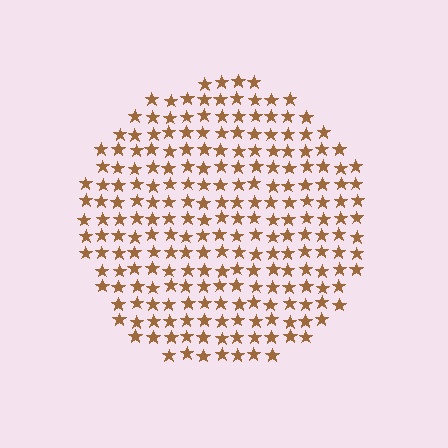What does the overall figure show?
The overall figure shows a circle.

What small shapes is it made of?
It is made of small stars.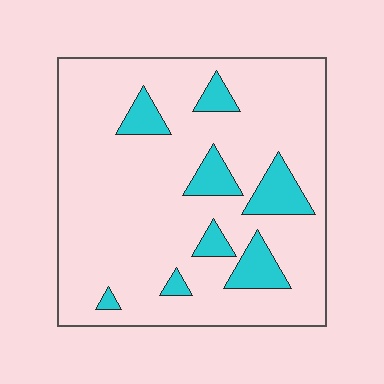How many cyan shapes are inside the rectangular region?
8.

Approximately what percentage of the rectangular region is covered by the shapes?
Approximately 15%.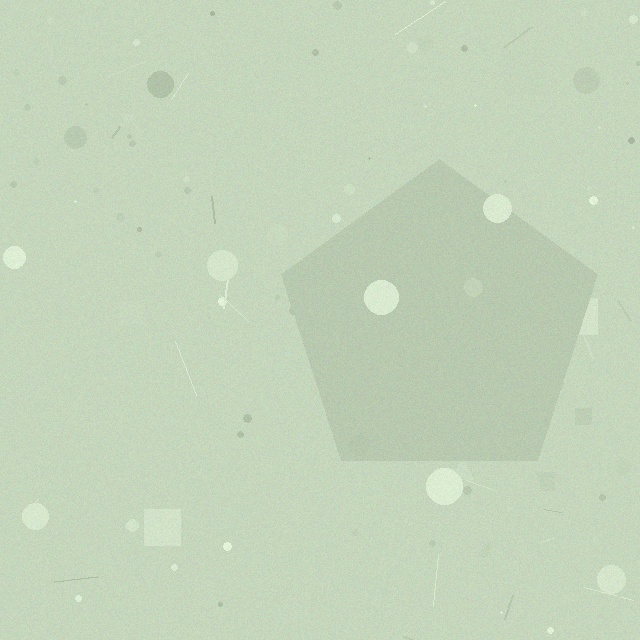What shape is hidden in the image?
A pentagon is hidden in the image.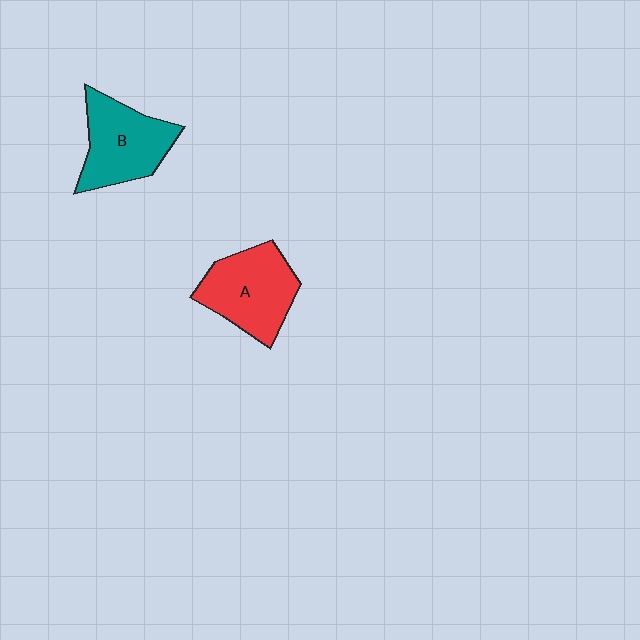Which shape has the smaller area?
Shape B (teal).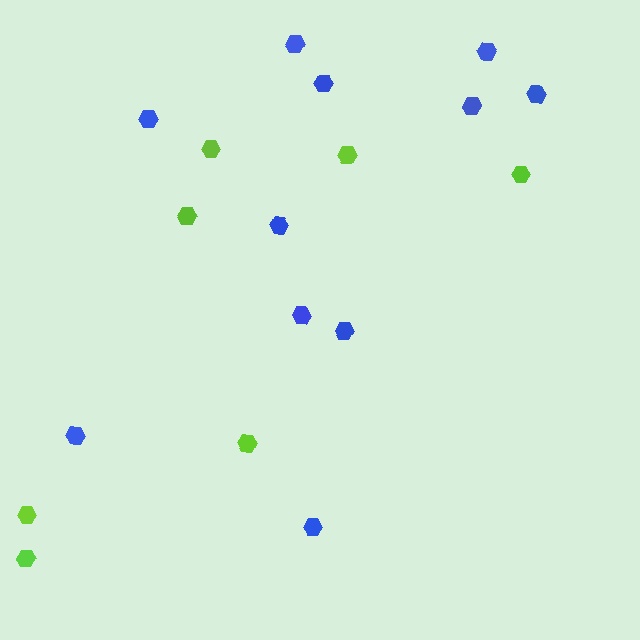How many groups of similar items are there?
There are 2 groups: one group of blue hexagons (11) and one group of lime hexagons (7).